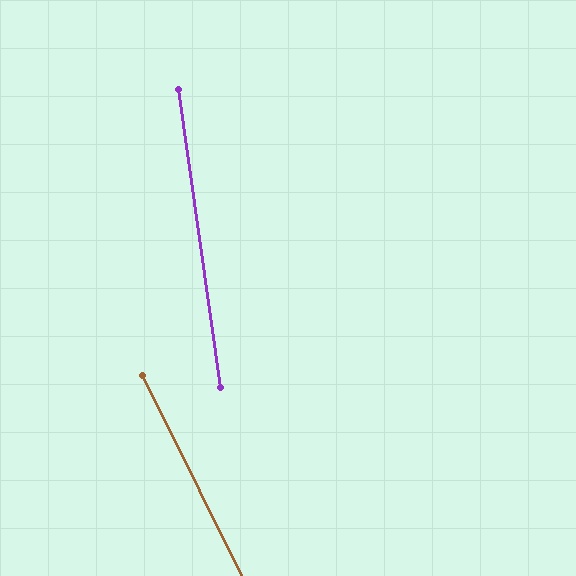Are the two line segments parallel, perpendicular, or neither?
Neither parallel nor perpendicular — they differ by about 18°.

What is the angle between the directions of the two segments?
Approximately 18 degrees.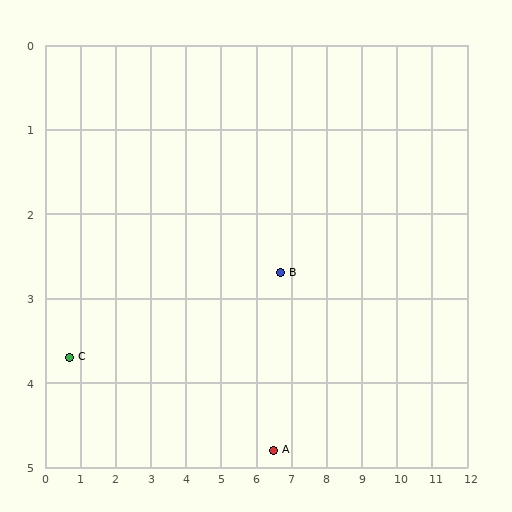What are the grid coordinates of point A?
Point A is at approximately (6.5, 4.8).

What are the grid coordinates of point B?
Point B is at approximately (6.7, 2.7).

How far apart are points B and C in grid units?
Points B and C are about 6.1 grid units apart.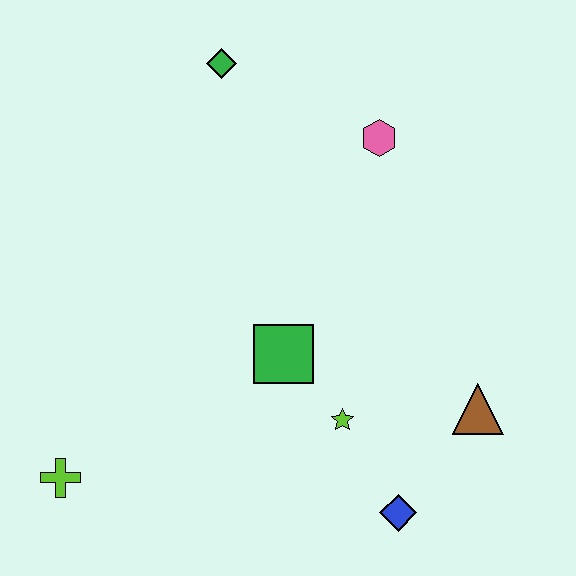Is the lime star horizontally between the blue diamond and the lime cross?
Yes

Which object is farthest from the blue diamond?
The green diamond is farthest from the blue diamond.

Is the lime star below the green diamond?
Yes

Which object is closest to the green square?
The lime star is closest to the green square.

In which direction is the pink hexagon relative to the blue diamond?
The pink hexagon is above the blue diamond.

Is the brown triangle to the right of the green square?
Yes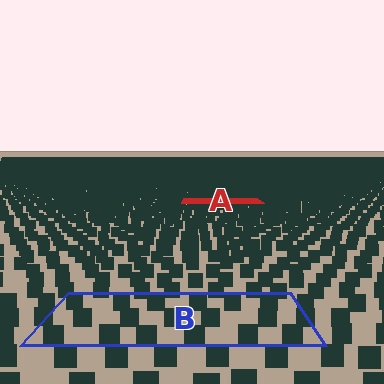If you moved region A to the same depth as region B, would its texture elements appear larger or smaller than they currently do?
They would appear larger. At a closer depth, the same texture elements are projected at a bigger on-screen size.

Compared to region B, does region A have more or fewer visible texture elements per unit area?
Region A has more texture elements per unit area — they are packed more densely because it is farther away.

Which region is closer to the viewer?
Region B is closer. The texture elements there are larger and more spread out.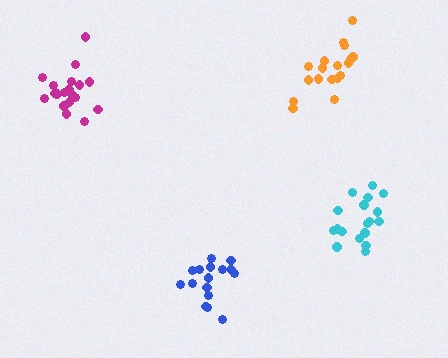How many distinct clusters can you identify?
There are 4 distinct clusters.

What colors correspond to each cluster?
The clusters are colored: blue, magenta, cyan, orange.